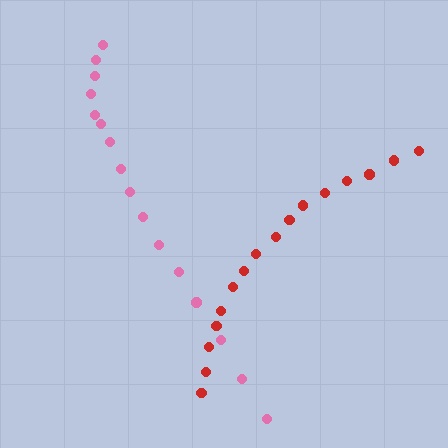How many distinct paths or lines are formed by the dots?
There are 2 distinct paths.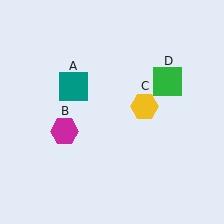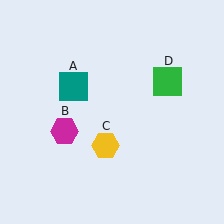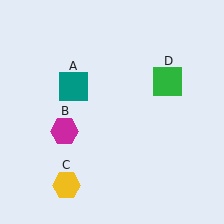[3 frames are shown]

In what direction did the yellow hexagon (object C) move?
The yellow hexagon (object C) moved down and to the left.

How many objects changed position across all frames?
1 object changed position: yellow hexagon (object C).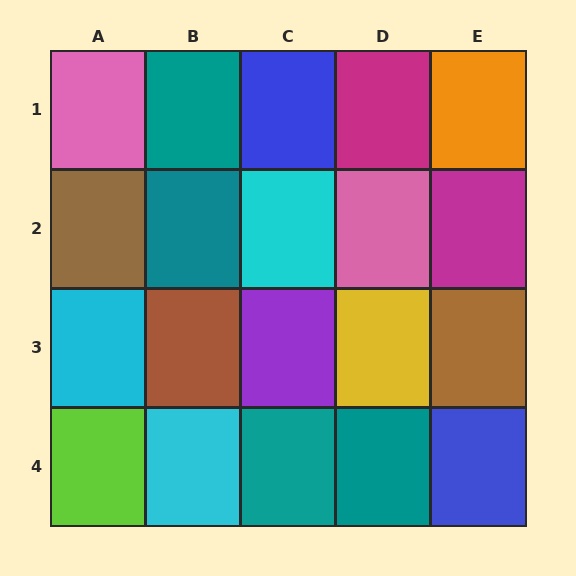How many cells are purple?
1 cell is purple.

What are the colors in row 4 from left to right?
Lime, cyan, teal, teal, blue.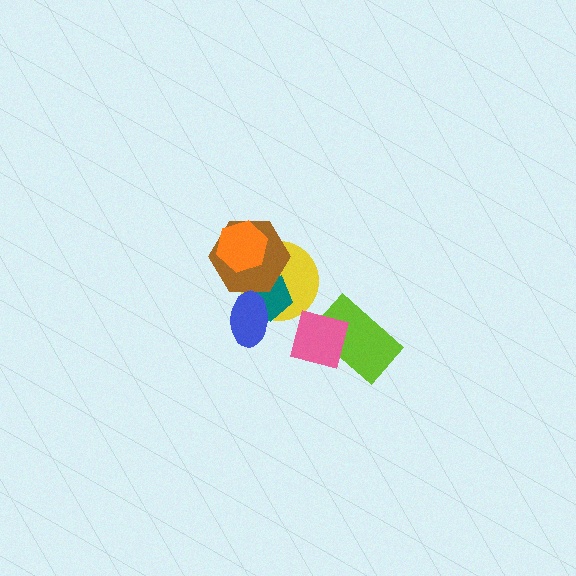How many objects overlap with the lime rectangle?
1 object overlaps with the lime rectangle.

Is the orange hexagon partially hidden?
No, no other shape covers it.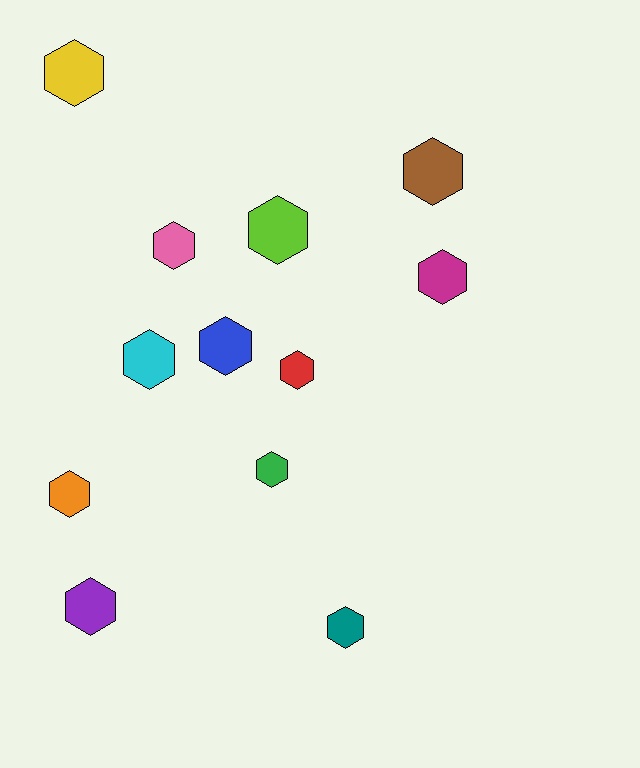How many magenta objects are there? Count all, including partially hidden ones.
There is 1 magenta object.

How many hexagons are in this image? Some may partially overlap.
There are 12 hexagons.